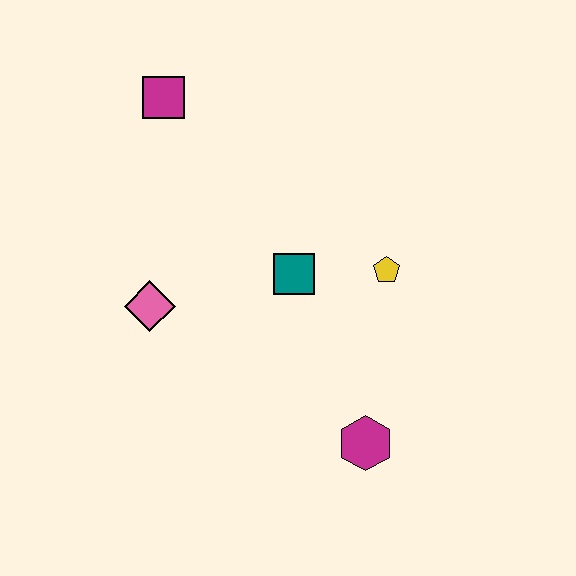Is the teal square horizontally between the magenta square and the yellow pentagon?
Yes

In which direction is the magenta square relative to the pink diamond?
The magenta square is above the pink diamond.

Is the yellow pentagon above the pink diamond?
Yes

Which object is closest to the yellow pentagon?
The teal square is closest to the yellow pentagon.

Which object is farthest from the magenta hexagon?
The magenta square is farthest from the magenta hexagon.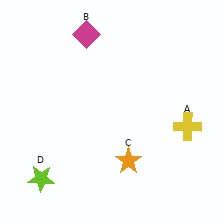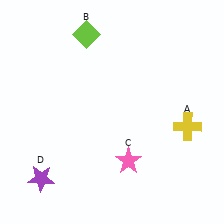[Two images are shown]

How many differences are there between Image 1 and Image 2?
There are 3 differences between the two images.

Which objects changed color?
B changed from magenta to lime. C changed from orange to pink. D changed from lime to purple.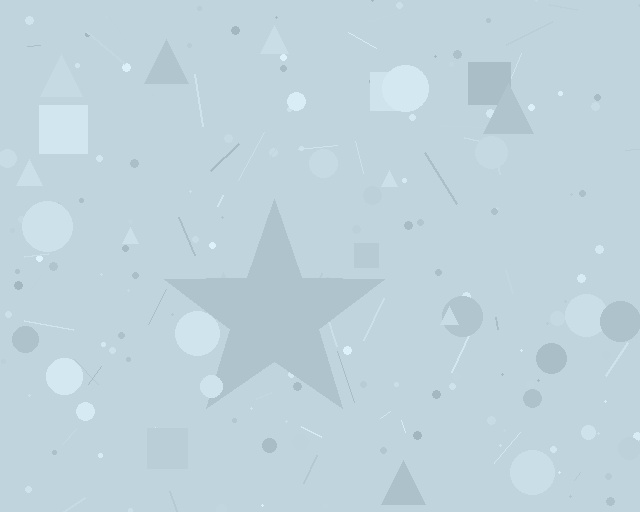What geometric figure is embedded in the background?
A star is embedded in the background.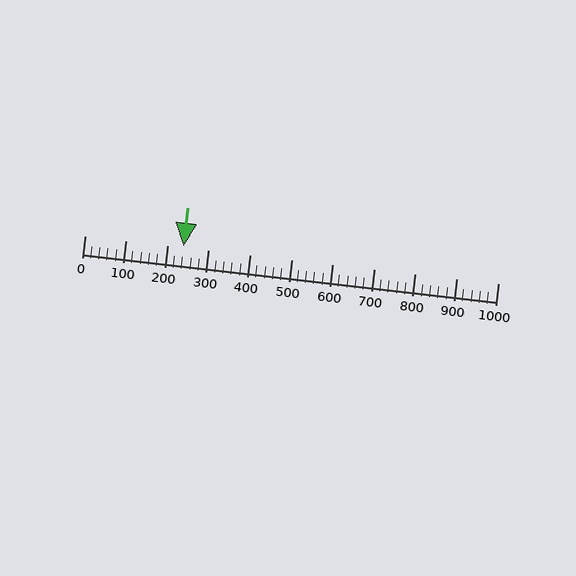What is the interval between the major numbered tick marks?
The major tick marks are spaced 100 units apart.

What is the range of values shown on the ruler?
The ruler shows values from 0 to 1000.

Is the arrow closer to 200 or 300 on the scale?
The arrow is closer to 200.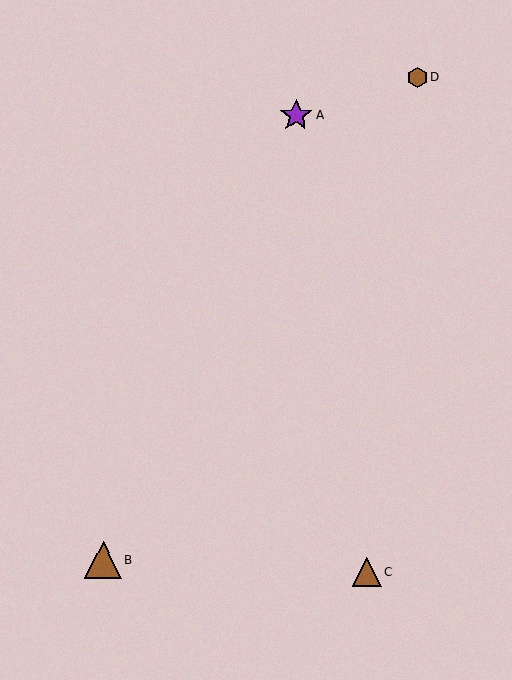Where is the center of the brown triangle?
The center of the brown triangle is at (367, 571).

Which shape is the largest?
The brown triangle (labeled B) is the largest.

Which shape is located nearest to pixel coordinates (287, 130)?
The purple star (labeled A) at (296, 116) is nearest to that location.